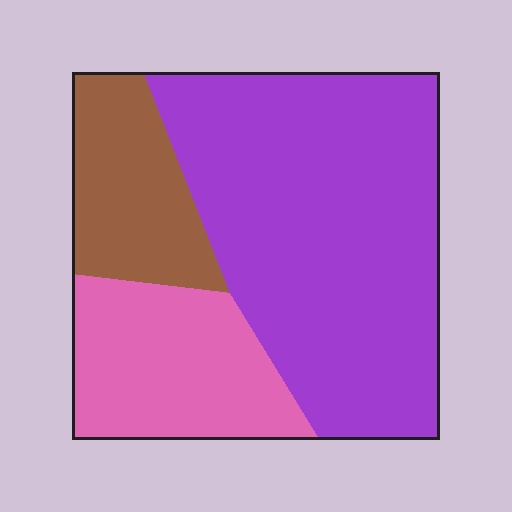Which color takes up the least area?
Brown, at roughly 20%.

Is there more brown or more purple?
Purple.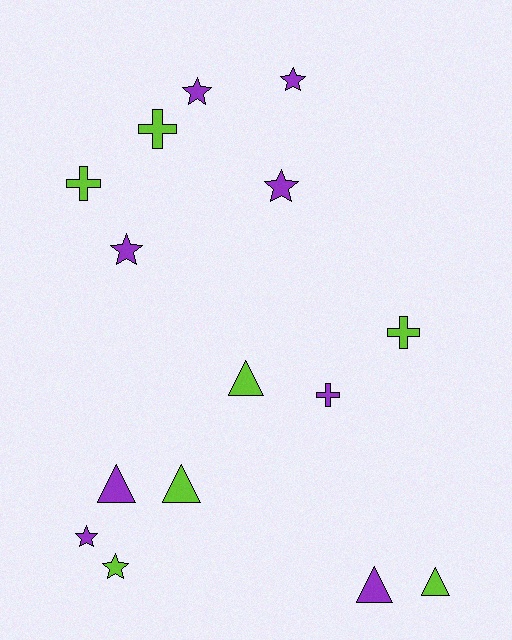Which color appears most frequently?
Purple, with 8 objects.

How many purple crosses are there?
There is 1 purple cross.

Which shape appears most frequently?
Star, with 6 objects.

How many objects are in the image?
There are 15 objects.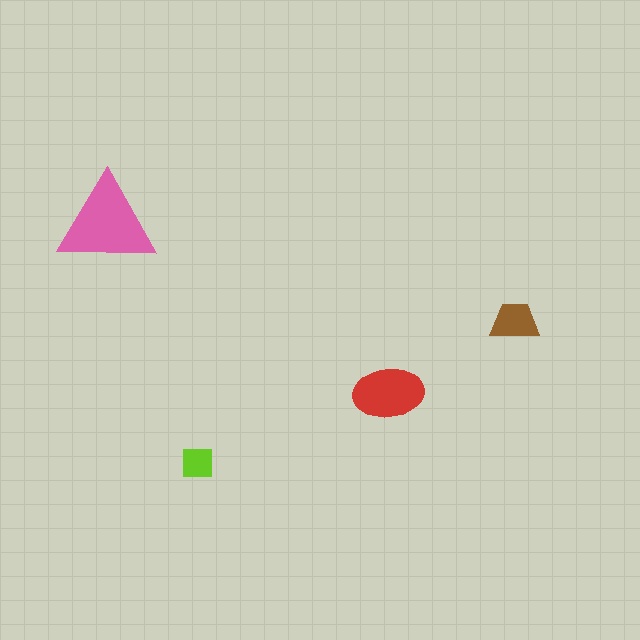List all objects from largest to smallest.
The pink triangle, the red ellipse, the brown trapezoid, the lime square.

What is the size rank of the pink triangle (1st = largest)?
1st.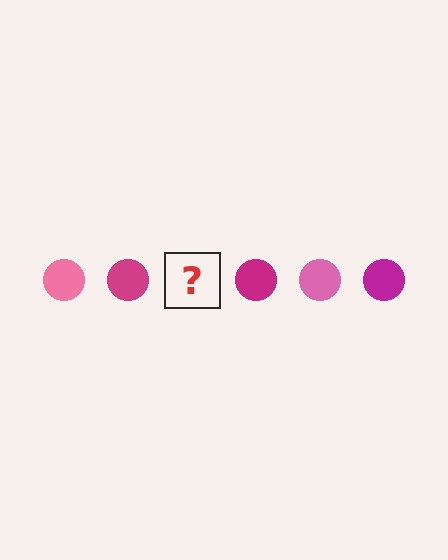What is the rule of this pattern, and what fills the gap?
The rule is that the pattern cycles through pink, magenta circles. The gap should be filled with a pink circle.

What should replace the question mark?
The question mark should be replaced with a pink circle.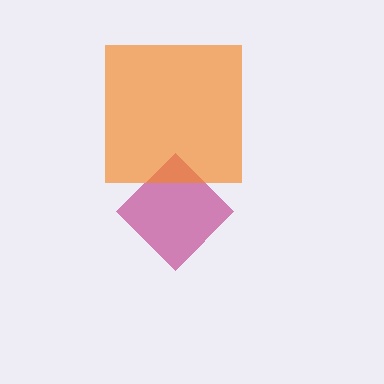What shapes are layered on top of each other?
The layered shapes are: a magenta diamond, an orange square.